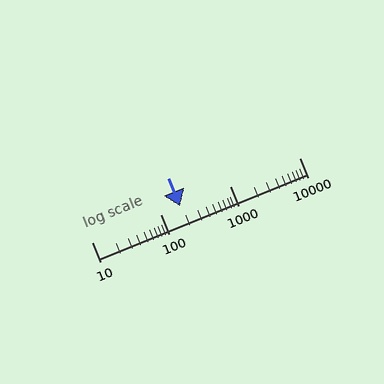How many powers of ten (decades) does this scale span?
The scale spans 3 decades, from 10 to 10000.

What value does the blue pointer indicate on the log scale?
The pointer indicates approximately 190.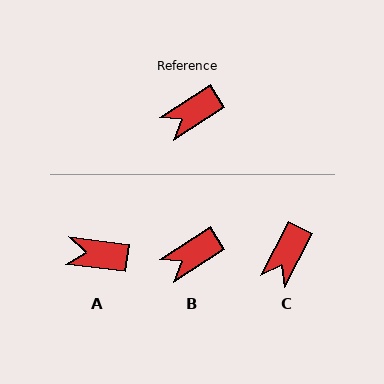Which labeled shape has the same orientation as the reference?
B.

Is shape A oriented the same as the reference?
No, it is off by about 40 degrees.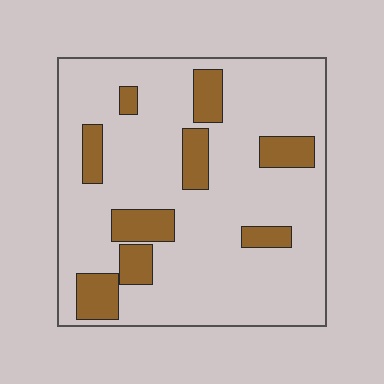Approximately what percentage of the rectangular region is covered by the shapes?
Approximately 20%.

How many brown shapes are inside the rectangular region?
9.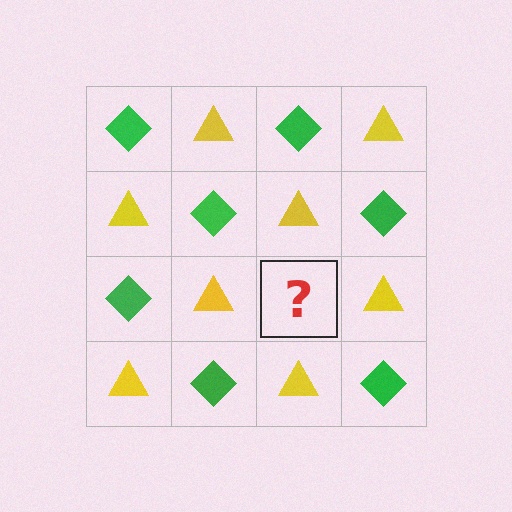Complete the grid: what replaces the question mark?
The question mark should be replaced with a green diamond.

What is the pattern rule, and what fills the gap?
The rule is that it alternates green diamond and yellow triangle in a checkerboard pattern. The gap should be filled with a green diamond.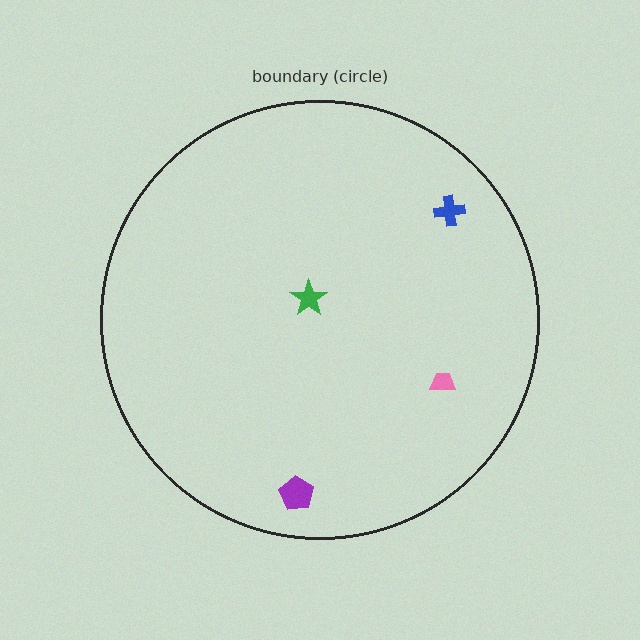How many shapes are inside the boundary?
4 inside, 0 outside.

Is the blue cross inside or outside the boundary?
Inside.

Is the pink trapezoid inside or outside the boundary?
Inside.